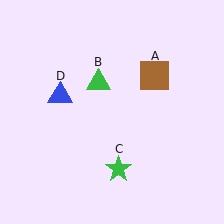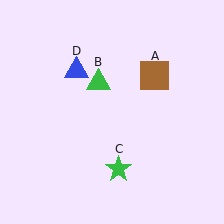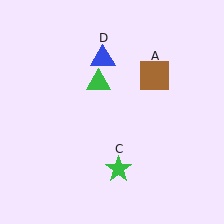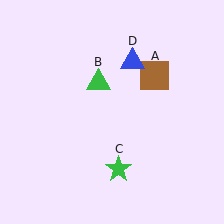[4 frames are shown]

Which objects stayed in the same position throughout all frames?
Brown square (object A) and green triangle (object B) and green star (object C) remained stationary.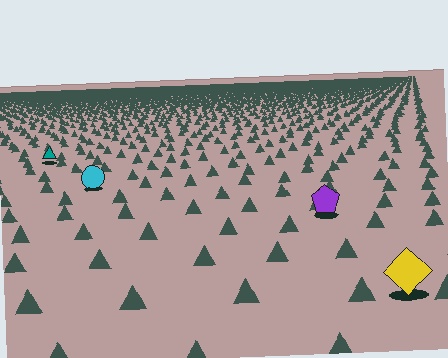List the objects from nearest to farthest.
From nearest to farthest: the yellow diamond, the purple pentagon, the cyan circle, the teal triangle.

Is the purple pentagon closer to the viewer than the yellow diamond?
No. The yellow diamond is closer — you can tell from the texture gradient: the ground texture is coarser near it.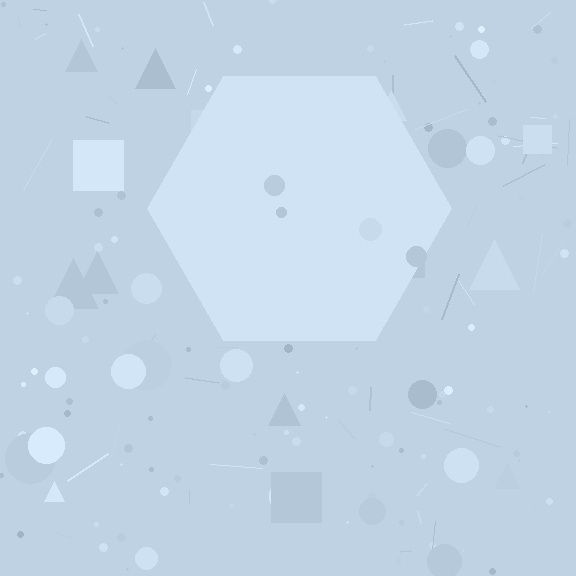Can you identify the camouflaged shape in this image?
The camouflaged shape is a hexagon.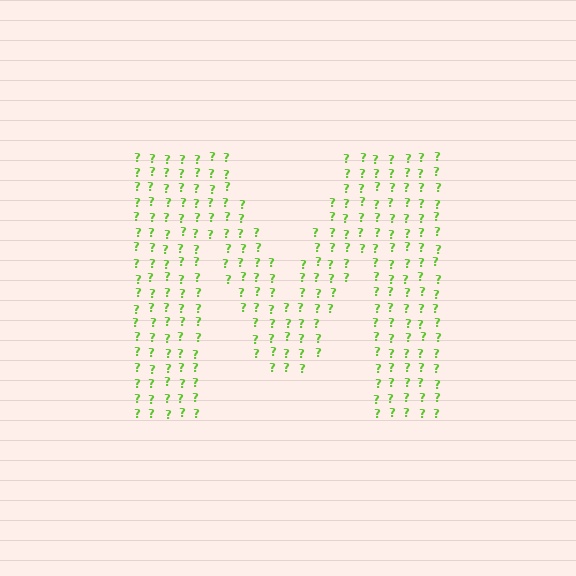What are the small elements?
The small elements are question marks.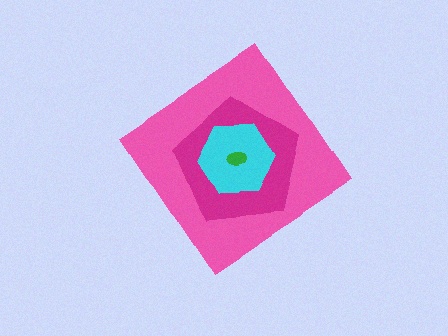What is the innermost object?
The green ellipse.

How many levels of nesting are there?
4.